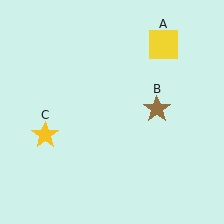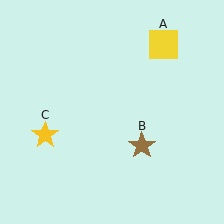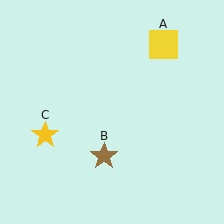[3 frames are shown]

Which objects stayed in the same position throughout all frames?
Yellow square (object A) and yellow star (object C) remained stationary.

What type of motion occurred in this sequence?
The brown star (object B) rotated clockwise around the center of the scene.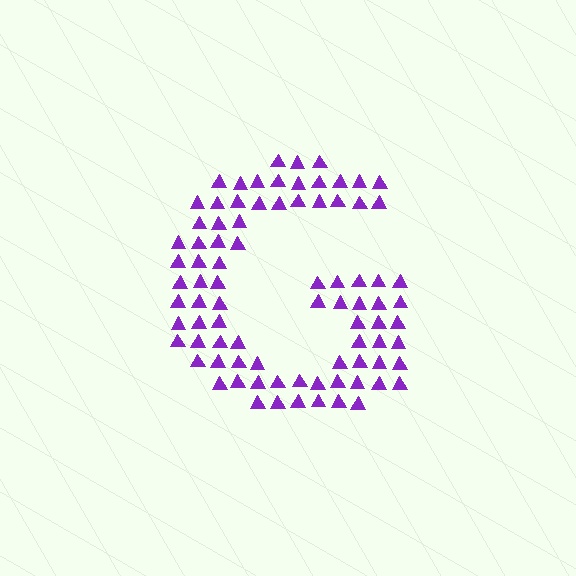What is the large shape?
The large shape is the letter G.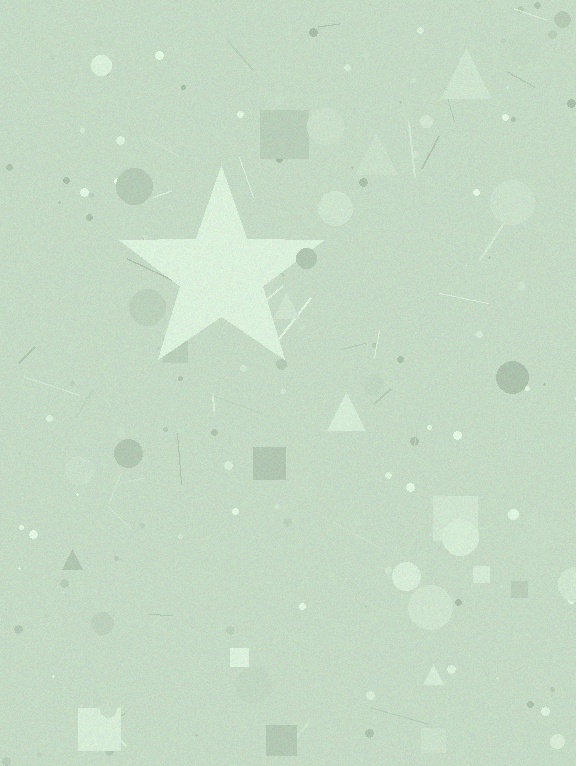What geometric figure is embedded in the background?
A star is embedded in the background.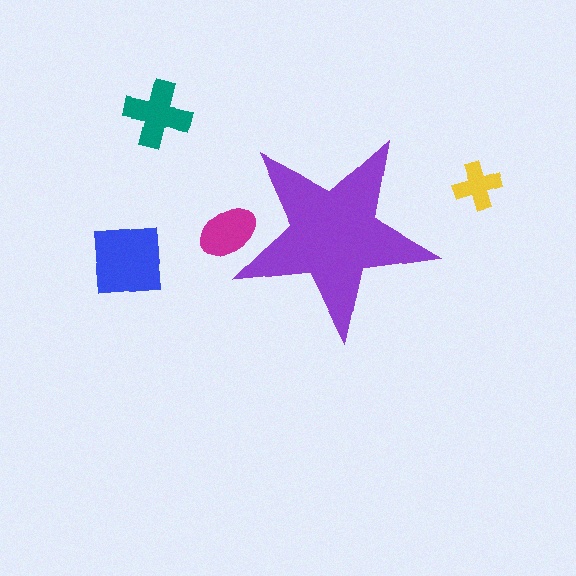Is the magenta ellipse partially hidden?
Yes, the magenta ellipse is partially hidden behind the purple star.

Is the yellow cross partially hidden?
No, the yellow cross is fully visible.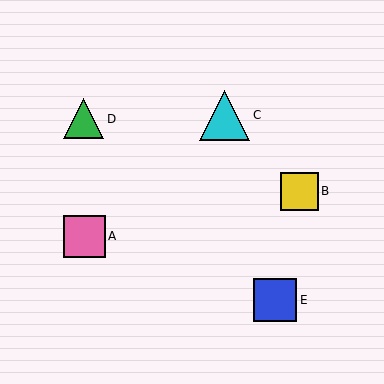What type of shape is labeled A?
Shape A is a pink square.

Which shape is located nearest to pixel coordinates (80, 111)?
The green triangle (labeled D) at (83, 119) is nearest to that location.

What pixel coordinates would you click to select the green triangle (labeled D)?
Click at (83, 119) to select the green triangle D.